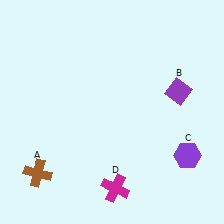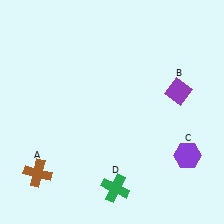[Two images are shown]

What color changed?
The cross (D) changed from magenta in Image 1 to green in Image 2.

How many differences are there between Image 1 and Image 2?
There is 1 difference between the two images.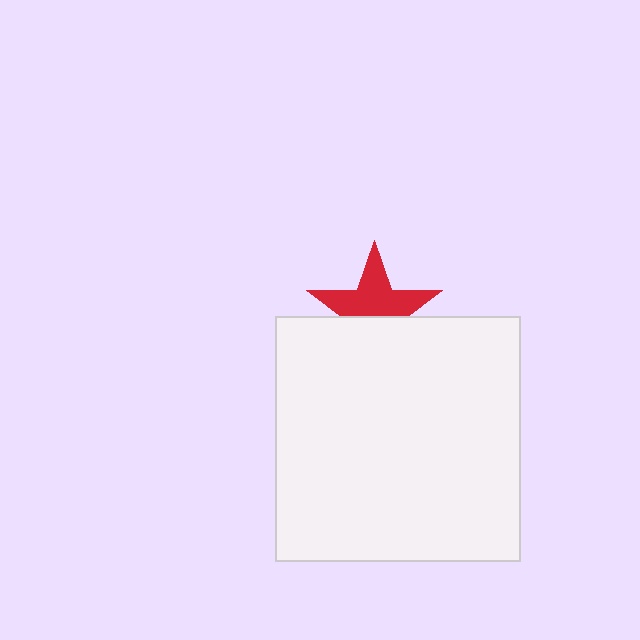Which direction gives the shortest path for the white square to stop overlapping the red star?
Moving down gives the shortest separation.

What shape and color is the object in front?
The object in front is a white square.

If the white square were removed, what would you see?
You would see the complete red star.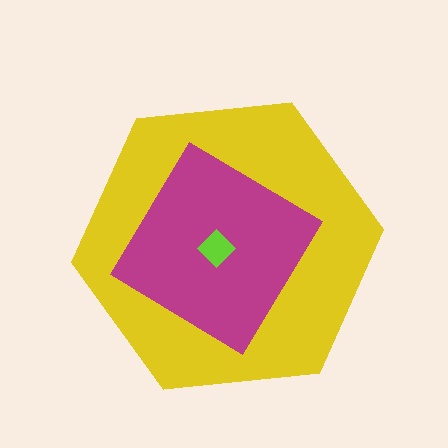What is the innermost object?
The lime diamond.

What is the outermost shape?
The yellow hexagon.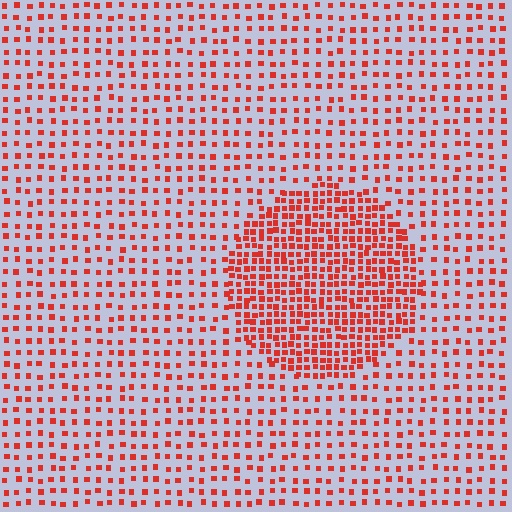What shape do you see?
I see a circle.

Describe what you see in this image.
The image contains small red elements arranged at two different densities. A circle-shaped region is visible where the elements are more densely packed than the surrounding area.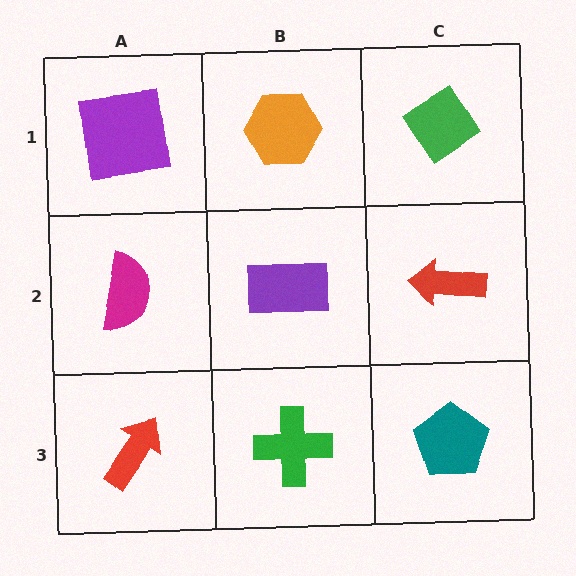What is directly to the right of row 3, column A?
A green cross.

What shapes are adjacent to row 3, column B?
A purple rectangle (row 2, column B), a red arrow (row 3, column A), a teal pentagon (row 3, column C).